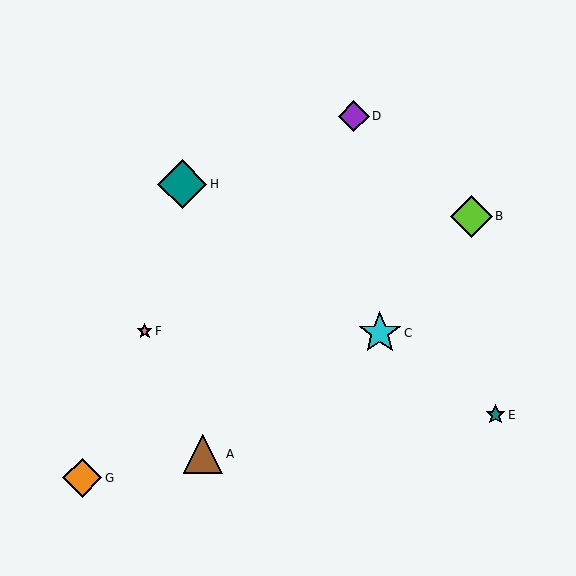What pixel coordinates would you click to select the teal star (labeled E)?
Click at (496, 415) to select the teal star E.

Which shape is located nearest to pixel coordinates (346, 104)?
The purple diamond (labeled D) at (354, 116) is nearest to that location.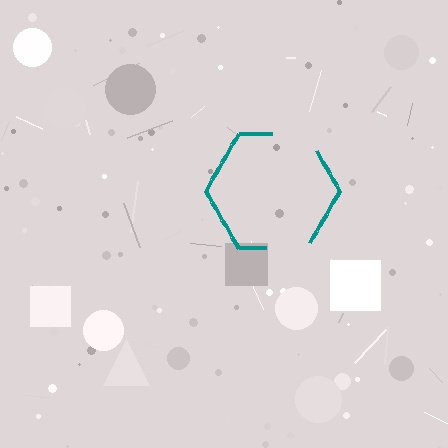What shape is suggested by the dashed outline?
The dashed outline suggests a hexagon.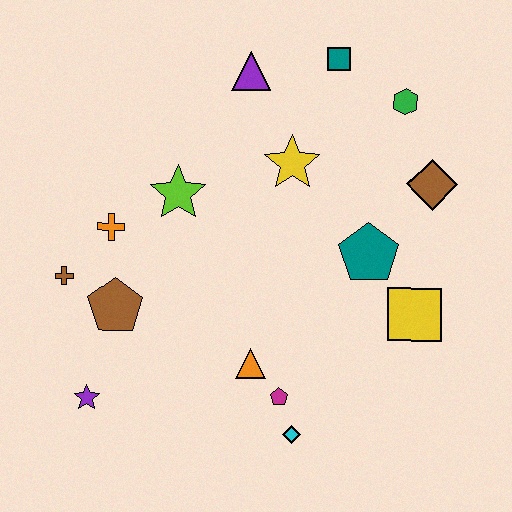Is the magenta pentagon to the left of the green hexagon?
Yes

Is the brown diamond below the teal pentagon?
No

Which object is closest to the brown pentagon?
The brown cross is closest to the brown pentagon.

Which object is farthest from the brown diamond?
The purple star is farthest from the brown diamond.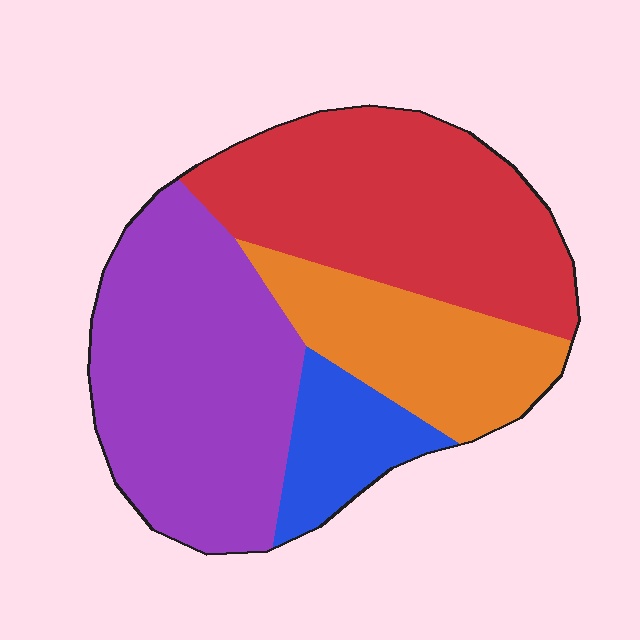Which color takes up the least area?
Blue, at roughly 10%.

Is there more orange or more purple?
Purple.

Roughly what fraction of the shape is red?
Red covers around 35% of the shape.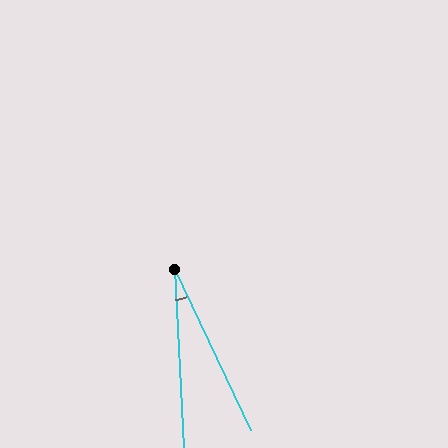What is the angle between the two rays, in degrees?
Approximately 22 degrees.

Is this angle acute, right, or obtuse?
It is acute.